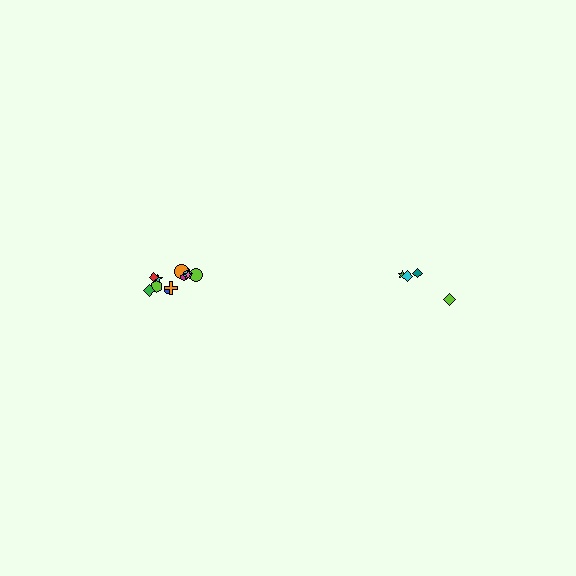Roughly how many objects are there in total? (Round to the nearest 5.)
Roughly 15 objects in total.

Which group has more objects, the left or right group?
The left group.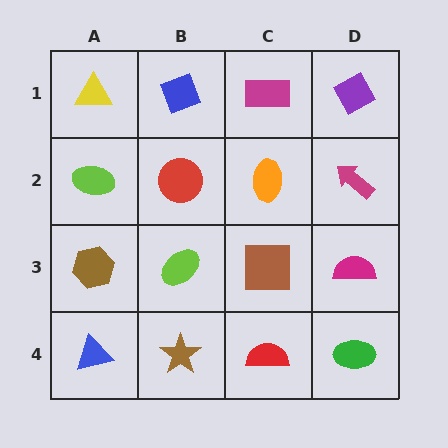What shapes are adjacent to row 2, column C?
A magenta rectangle (row 1, column C), a brown square (row 3, column C), a red circle (row 2, column B), a magenta arrow (row 2, column D).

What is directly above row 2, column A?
A yellow triangle.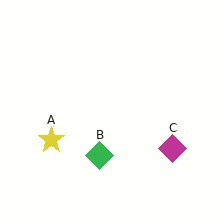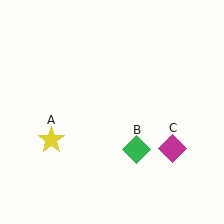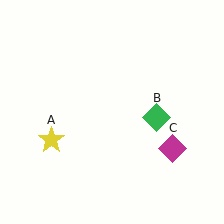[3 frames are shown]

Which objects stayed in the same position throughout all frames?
Yellow star (object A) and magenta diamond (object C) remained stationary.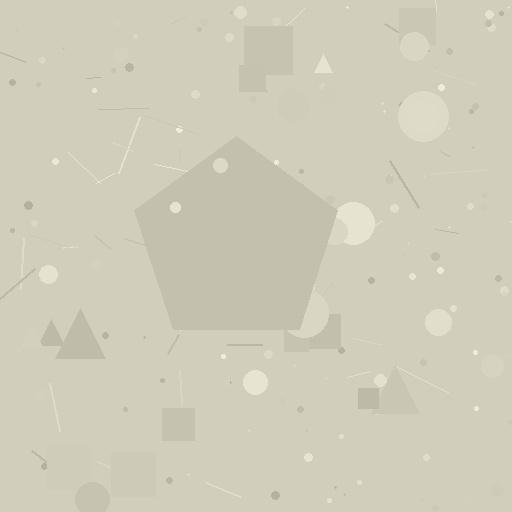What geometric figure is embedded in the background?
A pentagon is embedded in the background.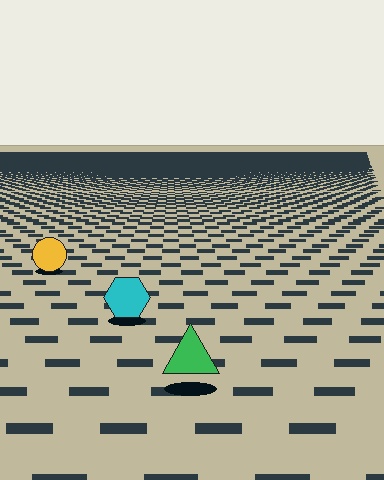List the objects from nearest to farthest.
From nearest to farthest: the green triangle, the cyan hexagon, the yellow circle.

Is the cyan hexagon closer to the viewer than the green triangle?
No. The green triangle is closer — you can tell from the texture gradient: the ground texture is coarser near it.